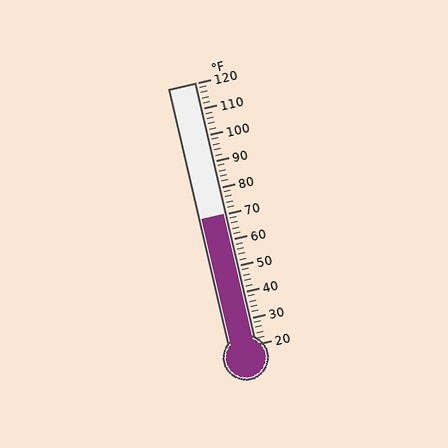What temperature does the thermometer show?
The thermometer shows approximately 70°F.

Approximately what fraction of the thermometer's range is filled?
The thermometer is filled to approximately 50% of its range.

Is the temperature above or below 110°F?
The temperature is below 110°F.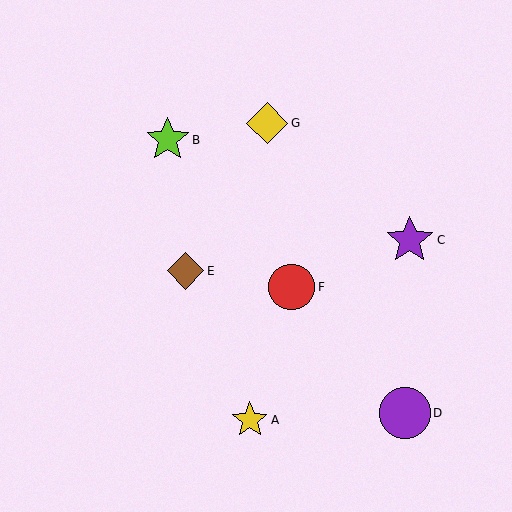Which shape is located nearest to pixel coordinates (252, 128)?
The yellow diamond (labeled G) at (267, 123) is nearest to that location.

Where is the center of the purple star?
The center of the purple star is at (410, 240).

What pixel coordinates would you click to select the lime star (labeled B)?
Click at (168, 140) to select the lime star B.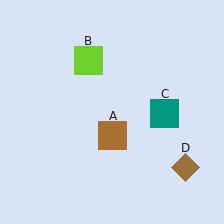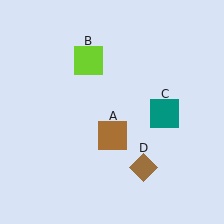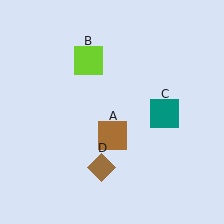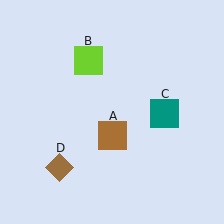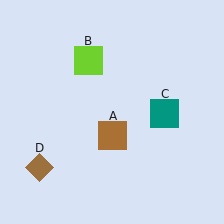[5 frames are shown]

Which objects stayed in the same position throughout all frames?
Brown square (object A) and lime square (object B) and teal square (object C) remained stationary.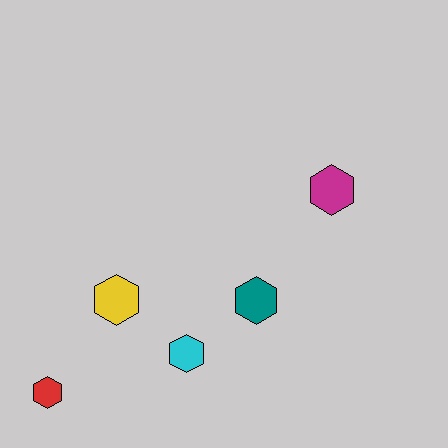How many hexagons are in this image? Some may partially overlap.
There are 5 hexagons.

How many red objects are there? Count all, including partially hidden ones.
There is 1 red object.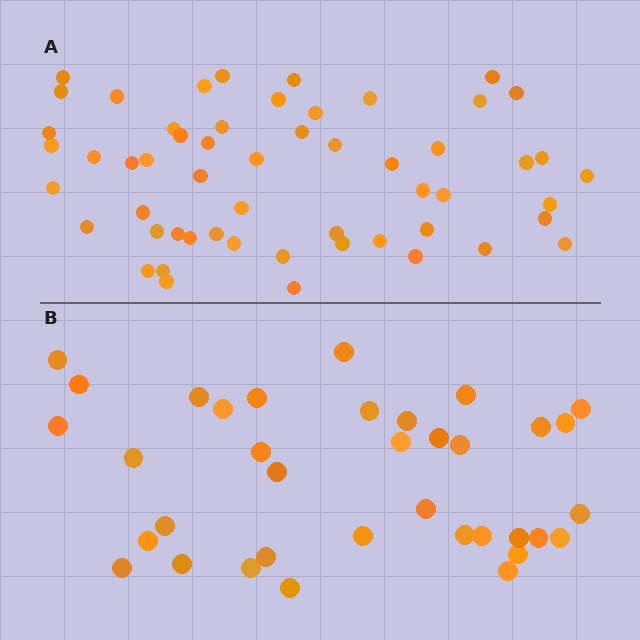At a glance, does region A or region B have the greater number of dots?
Region A (the top region) has more dots.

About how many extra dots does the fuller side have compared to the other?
Region A has approximately 20 more dots than region B.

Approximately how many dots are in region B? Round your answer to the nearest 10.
About 40 dots. (The exact count is 36, which rounds to 40.)